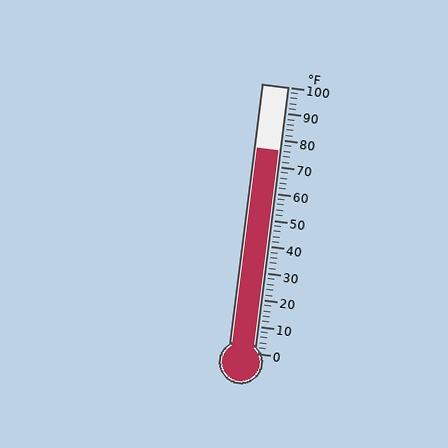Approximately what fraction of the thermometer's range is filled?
The thermometer is filled to approximately 75% of its range.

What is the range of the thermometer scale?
The thermometer scale ranges from 0°F to 100°F.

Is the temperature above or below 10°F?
The temperature is above 10°F.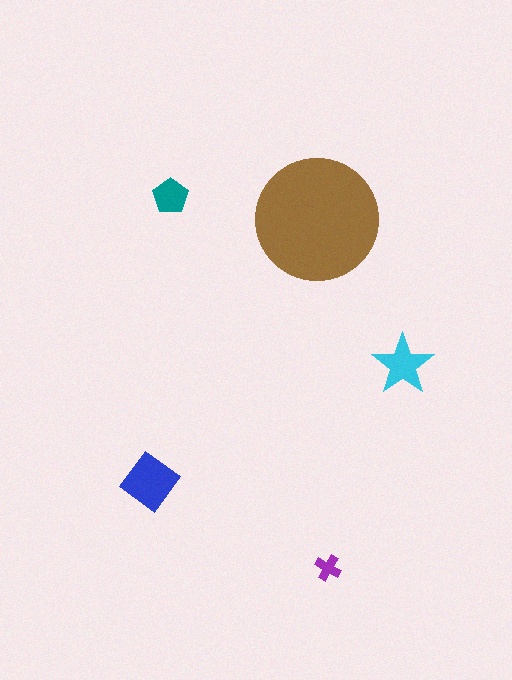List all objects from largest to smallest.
The brown circle, the blue diamond, the cyan star, the teal pentagon, the purple cross.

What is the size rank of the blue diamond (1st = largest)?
2nd.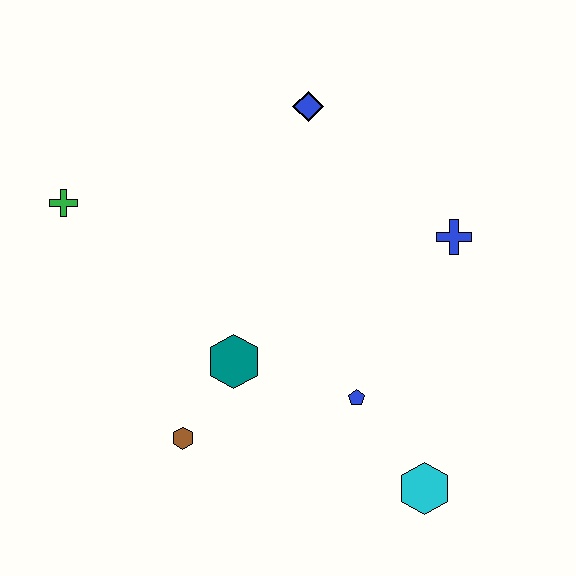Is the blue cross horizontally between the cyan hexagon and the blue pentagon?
No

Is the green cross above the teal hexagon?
Yes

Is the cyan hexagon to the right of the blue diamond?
Yes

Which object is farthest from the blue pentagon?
The green cross is farthest from the blue pentagon.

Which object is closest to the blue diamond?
The blue cross is closest to the blue diamond.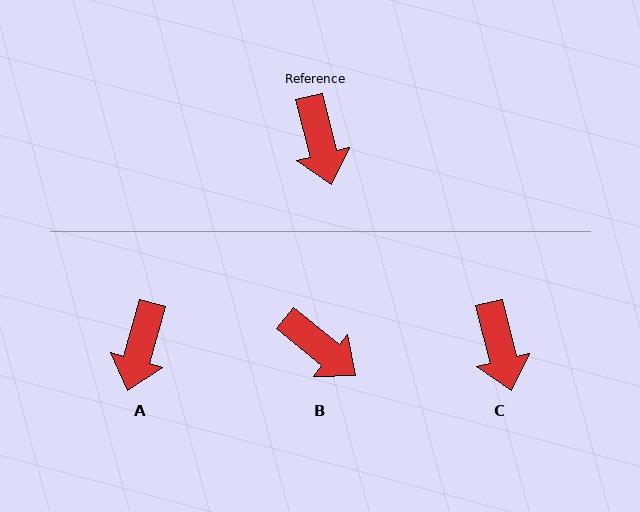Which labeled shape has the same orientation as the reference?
C.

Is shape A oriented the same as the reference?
No, it is off by about 30 degrees.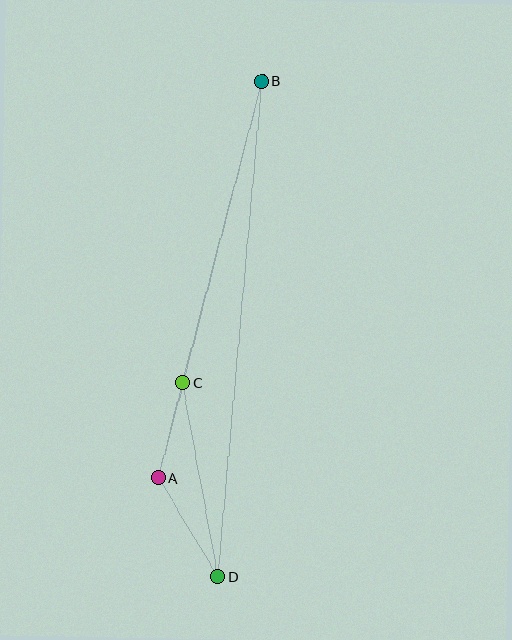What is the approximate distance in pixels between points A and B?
The distance between A and B is approximately 410 pixels.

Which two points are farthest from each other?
Points B and D are farthest from each other.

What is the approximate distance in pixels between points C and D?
The distance between C and D is approximately 197 pixels.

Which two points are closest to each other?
Points A and C are closest to each other.